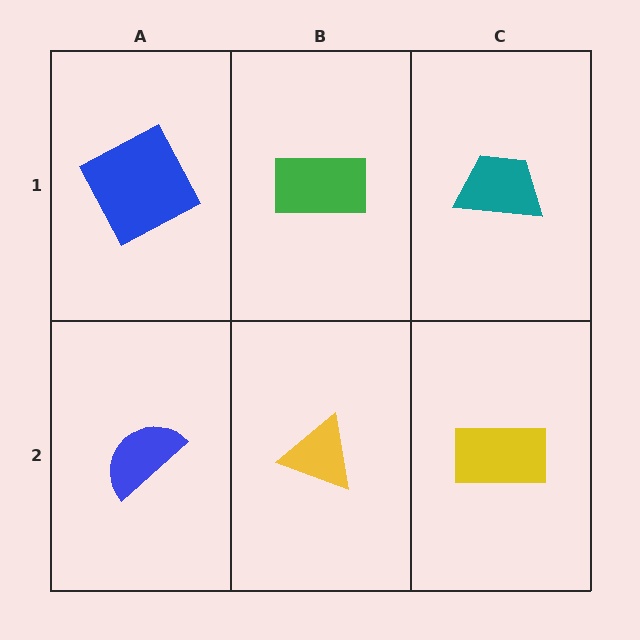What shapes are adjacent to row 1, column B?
A yellow triangle (row 2, column B), a blue square (row 1, column A), a teal trapezoid (row 1, column C).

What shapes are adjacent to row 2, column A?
A blue square (row 1, column A), a yellow triangle (row 2, column B).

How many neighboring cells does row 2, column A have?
2.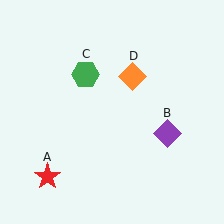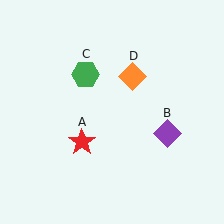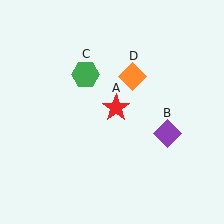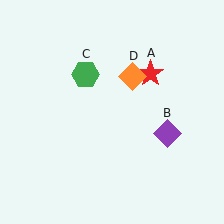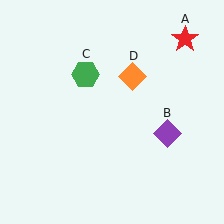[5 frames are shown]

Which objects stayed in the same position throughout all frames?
Purple diamond (object B) and green hexagon (object C) and orange diamond (object D) remained stationary.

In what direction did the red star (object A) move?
The red star (object A) moved up and to the right.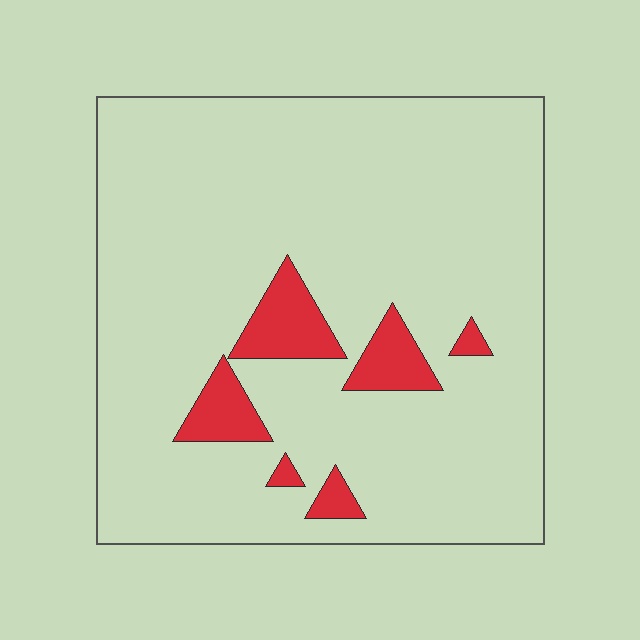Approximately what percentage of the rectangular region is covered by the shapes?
Approximately 10%.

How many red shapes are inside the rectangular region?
6.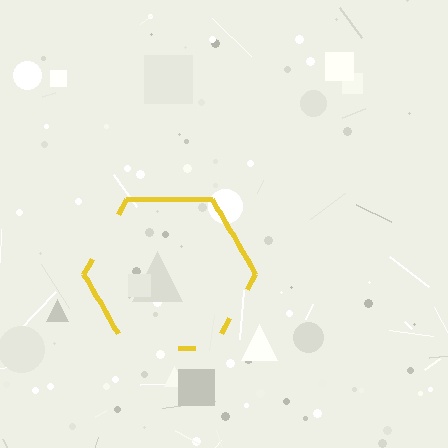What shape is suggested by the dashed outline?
The dashed outline suggests a hexagon.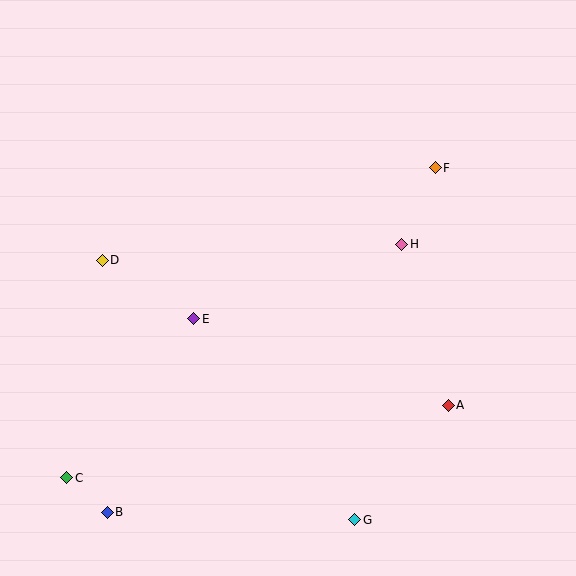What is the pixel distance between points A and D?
The distance between A and D is 375 pixels.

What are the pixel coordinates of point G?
Point G is at (355, 520).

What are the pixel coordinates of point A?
Point A is at (448, 405).